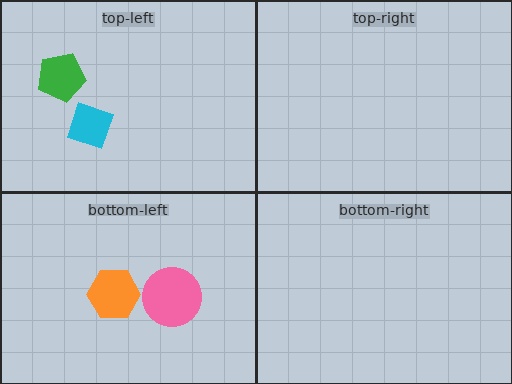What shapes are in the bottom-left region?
The pink circle, the orange hexagon.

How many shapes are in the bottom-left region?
2.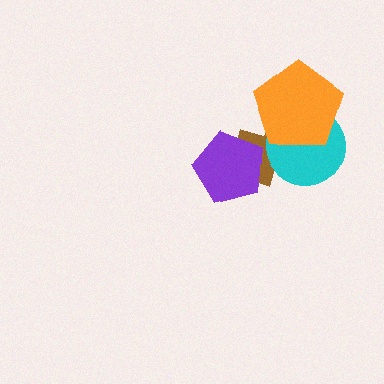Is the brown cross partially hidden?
Yes, it is partially covered by another shape.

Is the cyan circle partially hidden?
Yes, it is partially covered by another shape.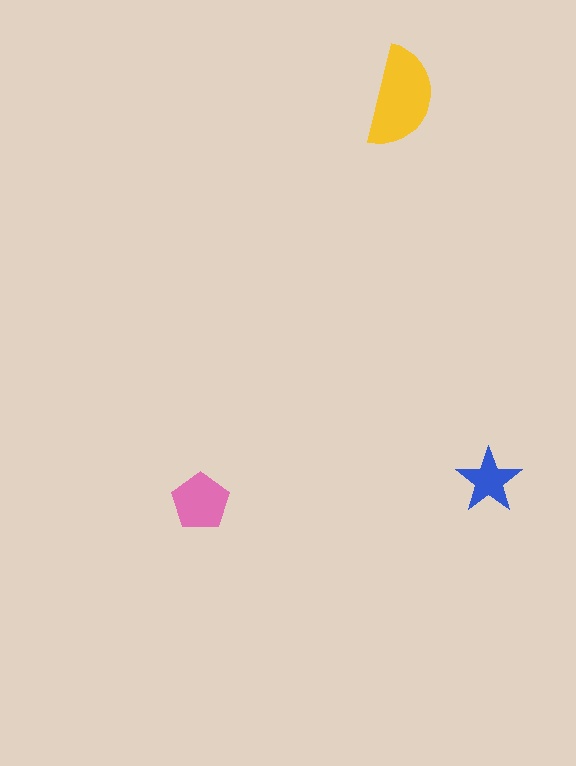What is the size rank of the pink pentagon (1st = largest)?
2nd.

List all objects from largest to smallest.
The yellow semicircle, the pink pentagon, the blue star.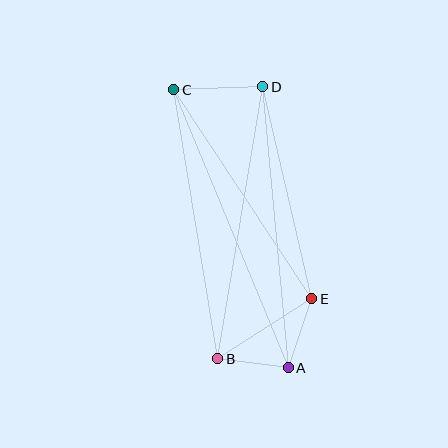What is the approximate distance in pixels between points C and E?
The distance between C and E is approximately 251 pixels.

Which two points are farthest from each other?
Points A and C are farthest from each other.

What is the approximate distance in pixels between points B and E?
The distance between B and E is approximately 112 pixels.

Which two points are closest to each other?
Points A and B are closest to each other.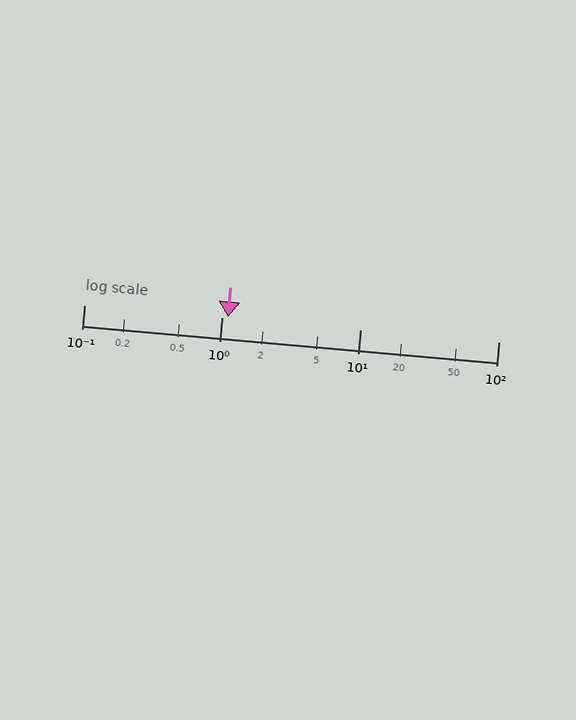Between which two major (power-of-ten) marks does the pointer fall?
The pointer is between 1 and 10.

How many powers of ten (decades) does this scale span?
The scale spans 3 decades, from 0.1 to 100.